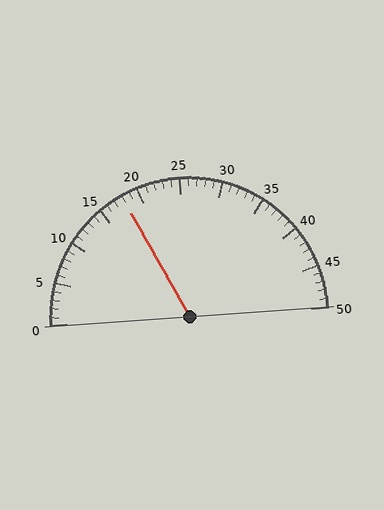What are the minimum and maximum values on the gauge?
The gauge ranges from 0 to 50.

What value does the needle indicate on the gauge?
The needle indicates approximately 18.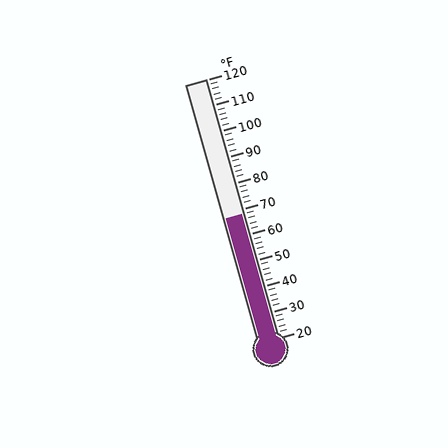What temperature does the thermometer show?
The thermometer shows approximately 68°F.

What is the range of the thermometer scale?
The thermometer scale ranges from 20°F to 120°F.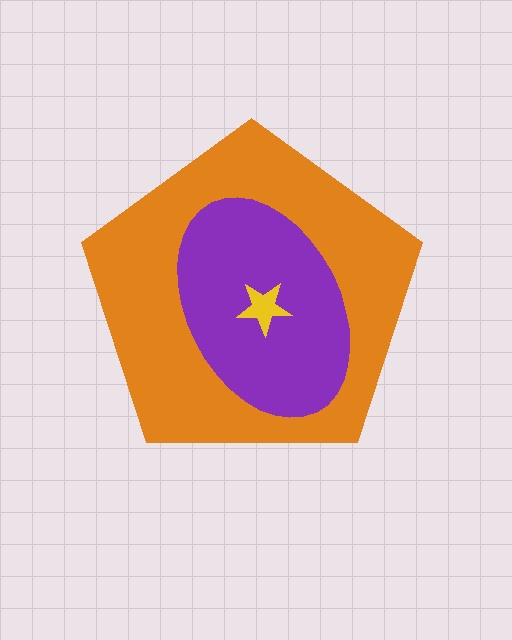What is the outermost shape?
The orange pentagon.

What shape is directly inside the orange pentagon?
The purple ellipse.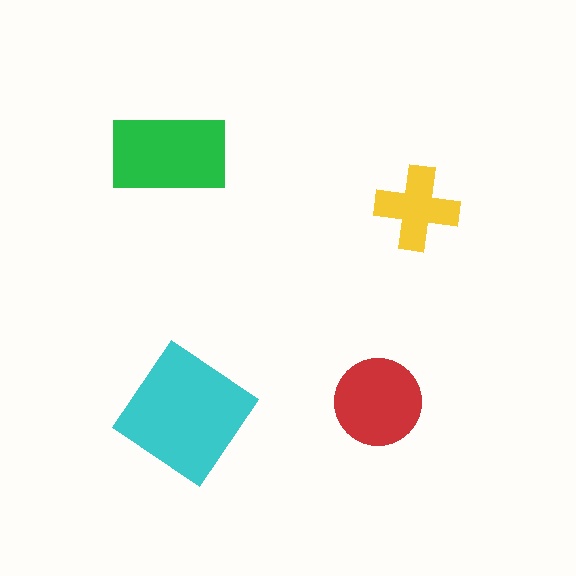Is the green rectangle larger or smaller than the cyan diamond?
Smaller.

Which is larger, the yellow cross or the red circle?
The red circle.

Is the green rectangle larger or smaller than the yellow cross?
Larger.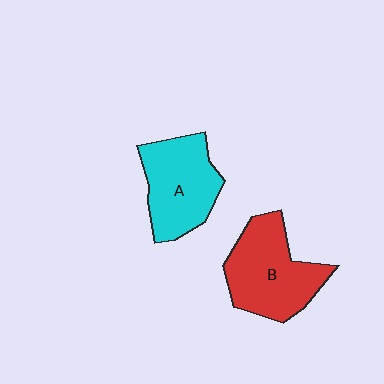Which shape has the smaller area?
Shape A (cyan).